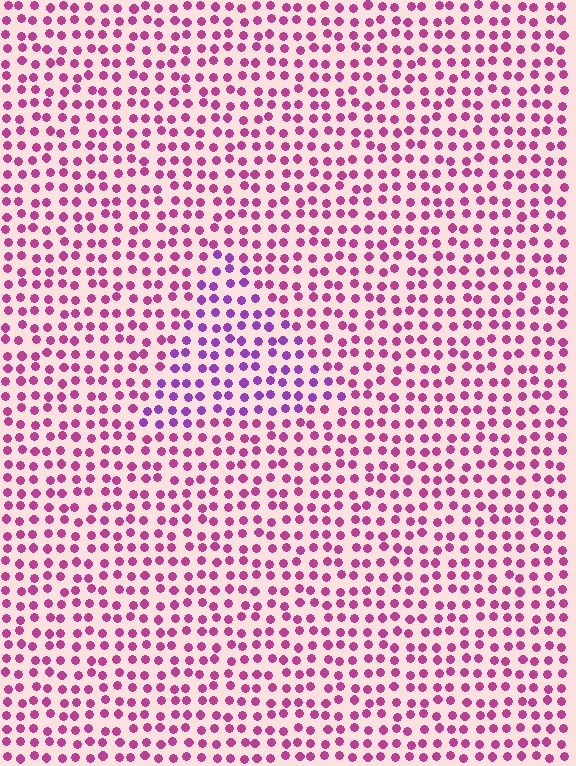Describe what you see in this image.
The image is filled with small magenta elements in a uniform arrangement. A triangle-shaped region is visible where the elements are tinted to a slightly different hue, forming a subtle color boundary.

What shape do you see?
I see a triangle.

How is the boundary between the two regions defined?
The boundary is defined purely by a slight shift in hue (about 36 degrees). Spacing, size, and orientation are identical on both sides.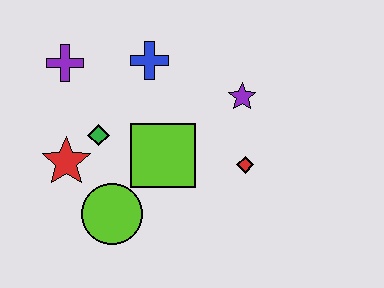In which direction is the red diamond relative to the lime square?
The red diamond is to the right of the lime square.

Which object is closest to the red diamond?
The purple star is closest to the red diamond.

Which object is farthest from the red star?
The purple star is farthest from the red star.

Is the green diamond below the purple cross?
Yes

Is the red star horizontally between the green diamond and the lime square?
No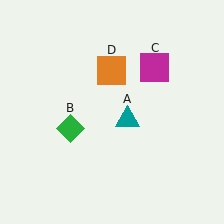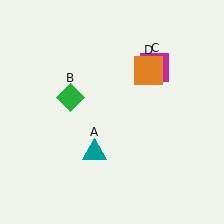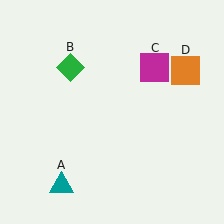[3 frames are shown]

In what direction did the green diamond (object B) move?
The green diamond (object B) moved up.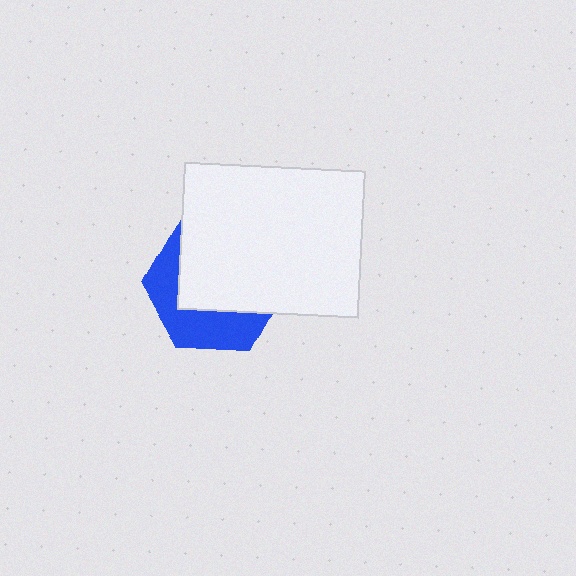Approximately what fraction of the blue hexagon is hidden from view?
Roughly 61% of the blue hexagon is hidden behind the white rectangle.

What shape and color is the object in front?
The object in front is a white rectangle.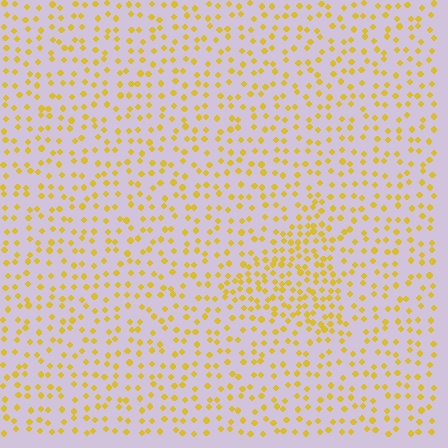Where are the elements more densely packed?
The elements are more densely packed inside the triangle boundary.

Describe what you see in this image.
The image contains small yellow elements arranged at two different densities. A triangle-shaped region is visible where the elements are more densely packed than the surrounding area.